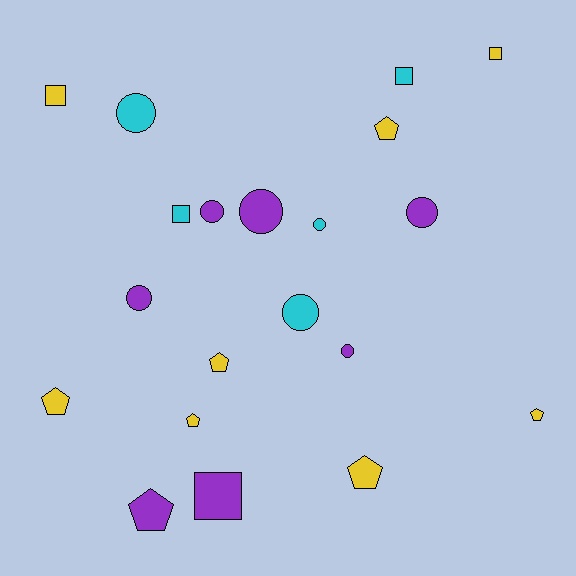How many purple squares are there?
There is 1 purple square.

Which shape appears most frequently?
Circle, with 8 objects.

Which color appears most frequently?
Yellow, with 8 objects.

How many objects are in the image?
There are 20 objects.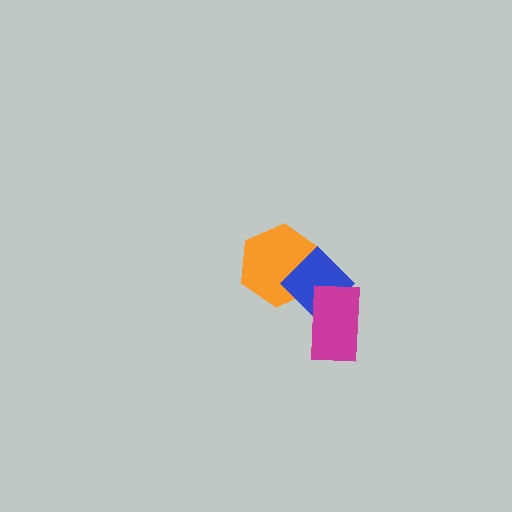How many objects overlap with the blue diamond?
2 objects overlap with the blue diamond.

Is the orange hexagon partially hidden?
Yes, it is partially covered by another shape.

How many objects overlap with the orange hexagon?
1 object overlaps with the orange hexagon.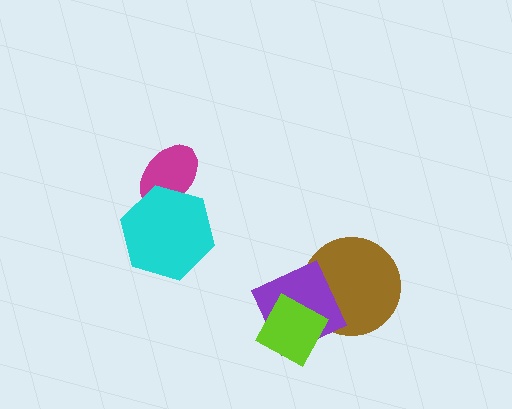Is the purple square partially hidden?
Yes, it is partially covered by another shape.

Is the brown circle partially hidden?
Yes, it is partially covered by another shape.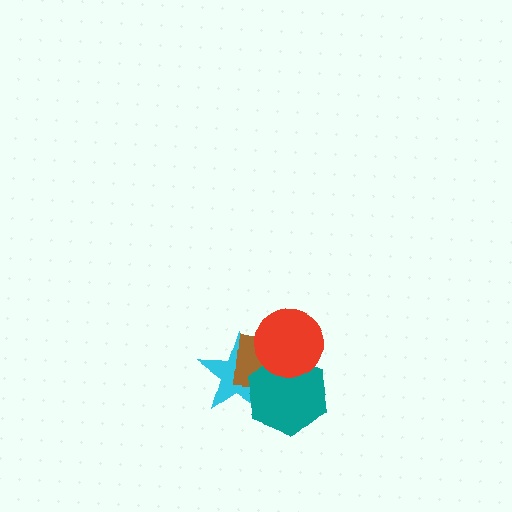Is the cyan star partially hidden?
Yes, it is partially covered by another shape.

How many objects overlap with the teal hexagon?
3 objects overlap with the teal hexagon.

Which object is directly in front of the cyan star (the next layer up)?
The brown square is directly in front of the cyan star.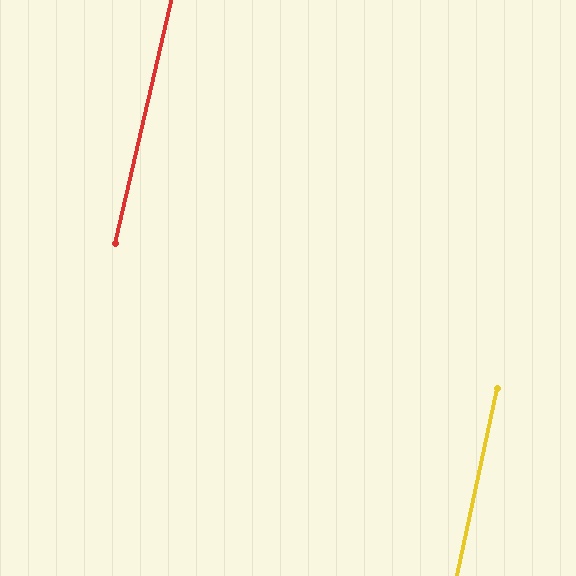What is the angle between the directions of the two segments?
Approximately 1 degree.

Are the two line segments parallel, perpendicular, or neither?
Parallel — their directions differ by only 0.7°.